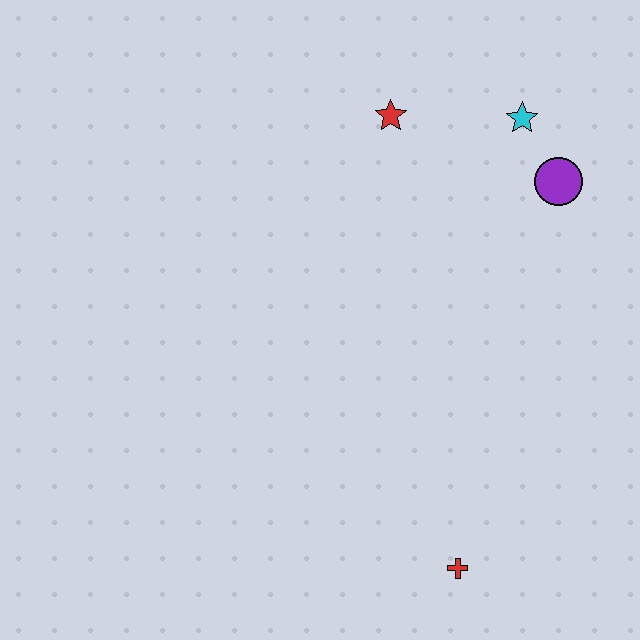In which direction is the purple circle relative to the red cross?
The purple circle is above the red cross.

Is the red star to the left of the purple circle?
Yes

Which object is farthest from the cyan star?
The red cross is farthest from the cyan star.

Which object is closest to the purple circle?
The cyan star is closest to the purple circle.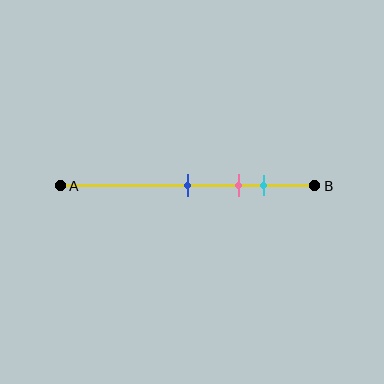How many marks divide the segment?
There are 3 marks dividing the segment.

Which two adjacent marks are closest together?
The pink and cyan marks are the closest adjacent pair.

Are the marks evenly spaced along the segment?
Yes, the marks are approximately evenly spaced.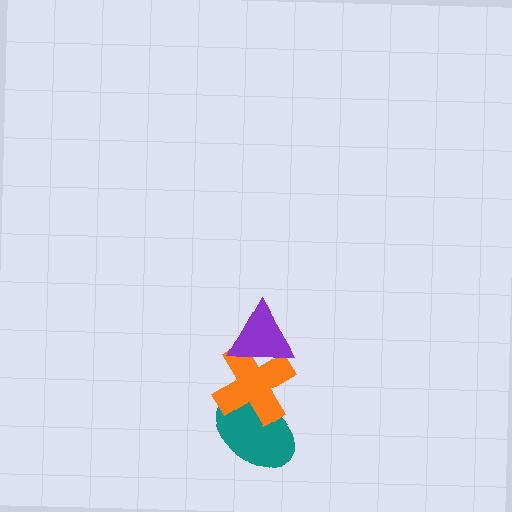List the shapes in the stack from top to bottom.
From top to bottom: the purple triangle, the orange cross, the teal ellipse.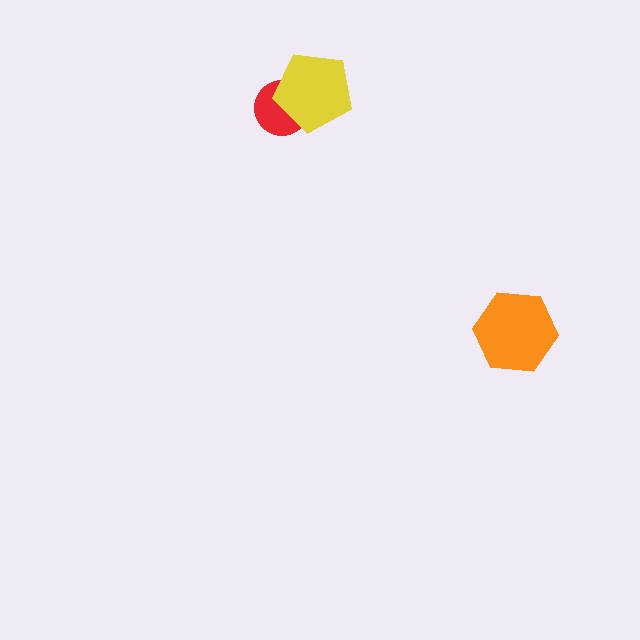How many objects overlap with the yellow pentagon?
1 object overlaps with the yellow pentagon.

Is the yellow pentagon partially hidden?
No, no other shape covers it.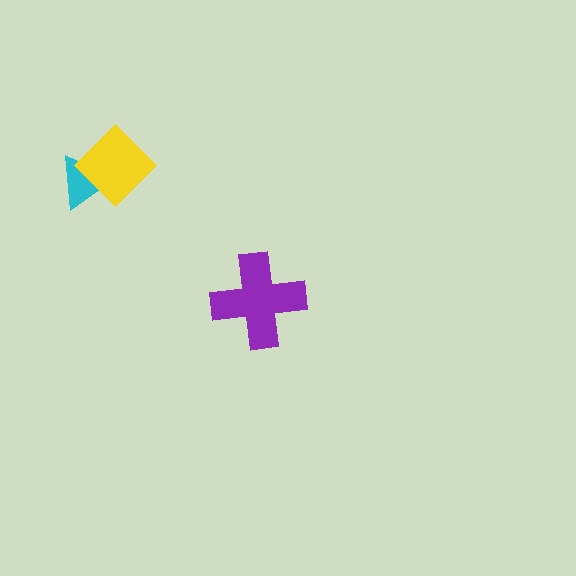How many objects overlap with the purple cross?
0 objects overlap with the purple cross.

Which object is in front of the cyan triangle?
The yellow diamond is in front of the cyan triangle.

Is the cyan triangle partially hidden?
Yes, it is partially covered by another shape.